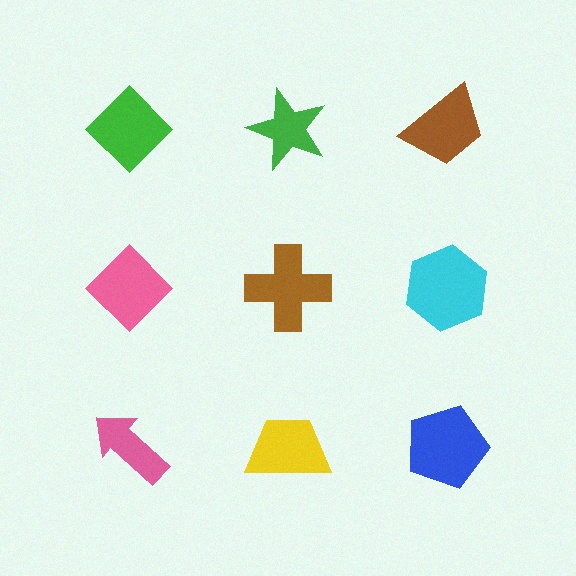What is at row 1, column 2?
A green star.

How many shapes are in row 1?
3 shapes.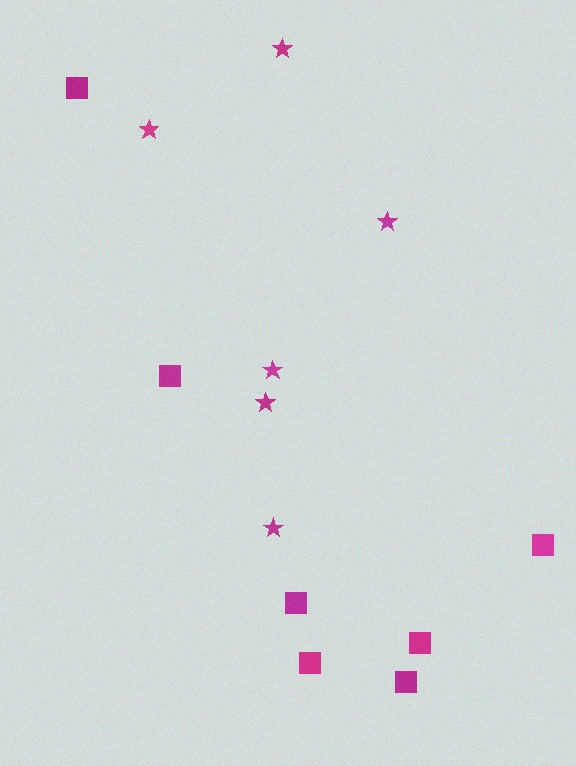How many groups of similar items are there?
There are 2 groups: one group of stars (6) and one group of squares (7).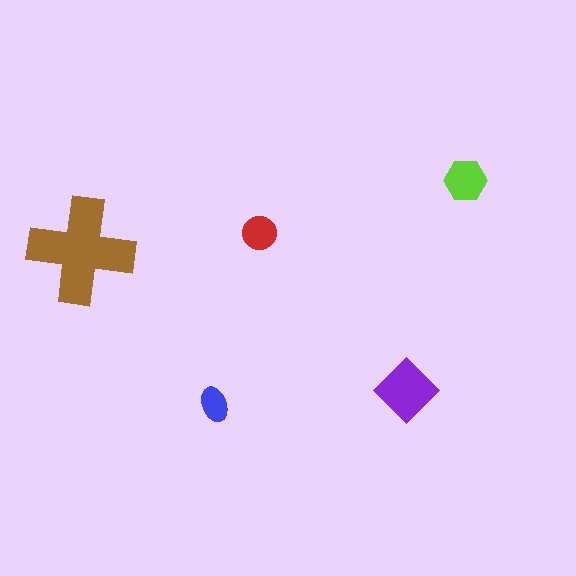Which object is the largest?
The brown cross.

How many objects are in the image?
There are 5 objects in the image.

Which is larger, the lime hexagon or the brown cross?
The brown cross.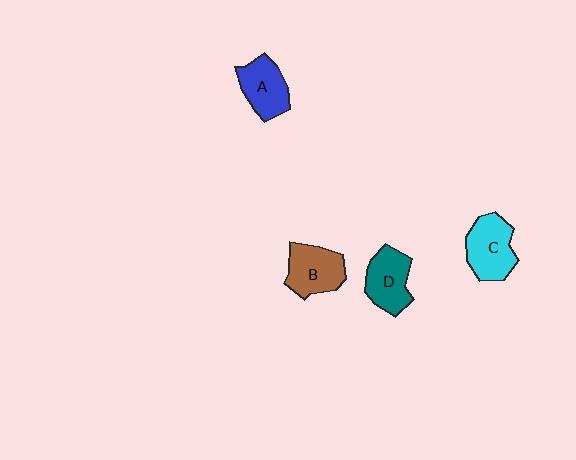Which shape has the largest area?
Shape C (cyan).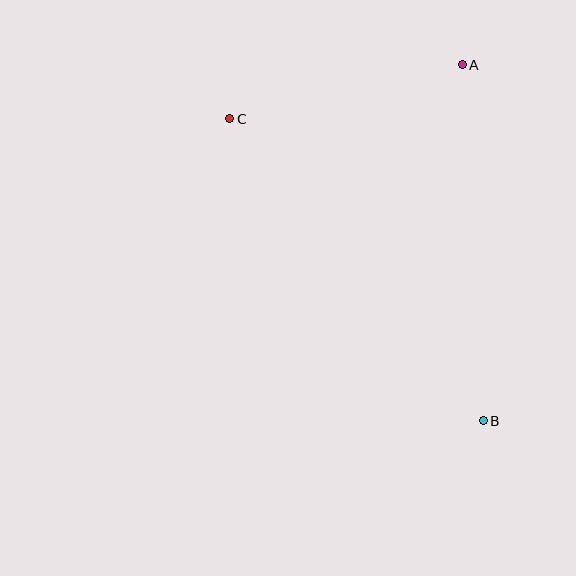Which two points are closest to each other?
Points A and C are closest to each other.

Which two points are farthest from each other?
Points B and C are farthest from each other.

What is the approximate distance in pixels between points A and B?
The distance between A and B is approximately 357 pixels.